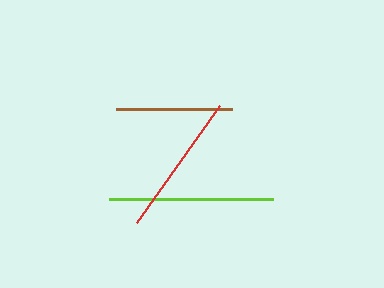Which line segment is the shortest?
The brown line is the shortest at approximately 116 pixels.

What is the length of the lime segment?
The lime segment is approximately 164 pixels long.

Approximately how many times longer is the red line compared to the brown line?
The red line is approximately 1.2 times the length of the brown line.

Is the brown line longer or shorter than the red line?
The red line is longer than the brown line.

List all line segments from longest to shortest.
From longest to shortest: lime, red, brown.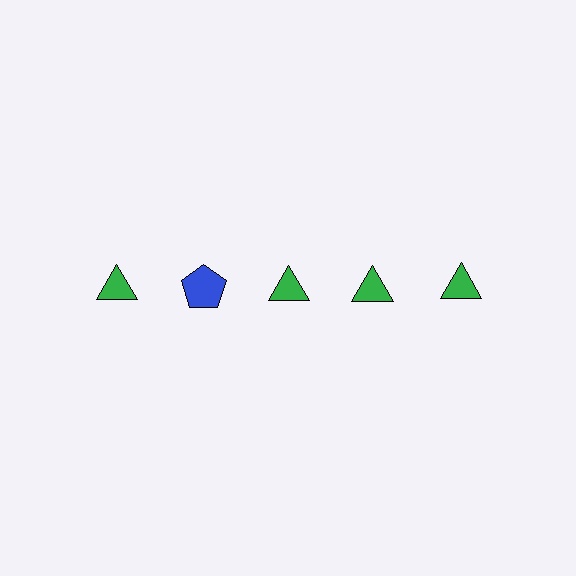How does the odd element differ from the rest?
It differs in both color (blue instead of green) and shape (pentagon instead of triangle).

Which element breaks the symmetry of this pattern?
The blue pentagon in the top row, second from left column breaks the symmetry. All other shapes are green triangles.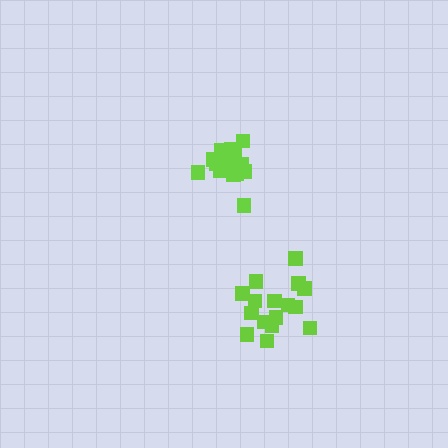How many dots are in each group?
Group 1: 16 dots, Group 2: 16 dots (32 total).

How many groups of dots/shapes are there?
There are 2 groups.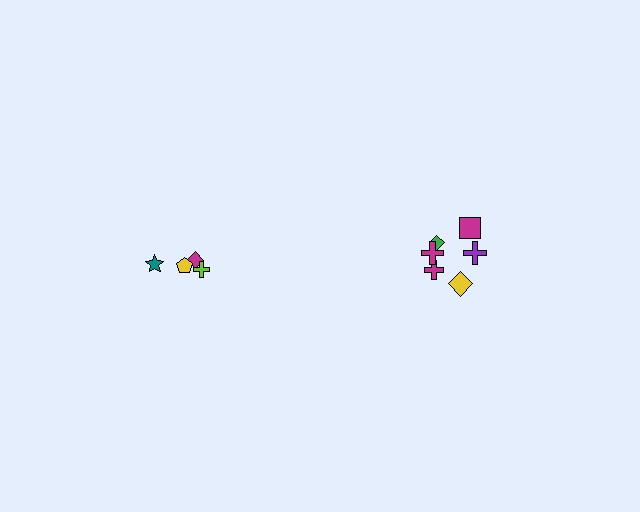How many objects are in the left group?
There are 4 objects.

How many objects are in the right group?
There are 6 objects.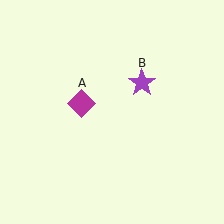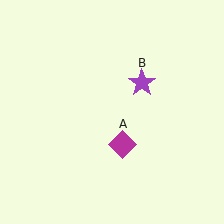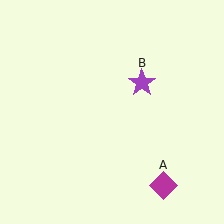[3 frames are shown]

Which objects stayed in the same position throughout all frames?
Purple star (object B) remained stationary.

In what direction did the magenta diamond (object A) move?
The magenta diamond (object A) moved down and to the right.